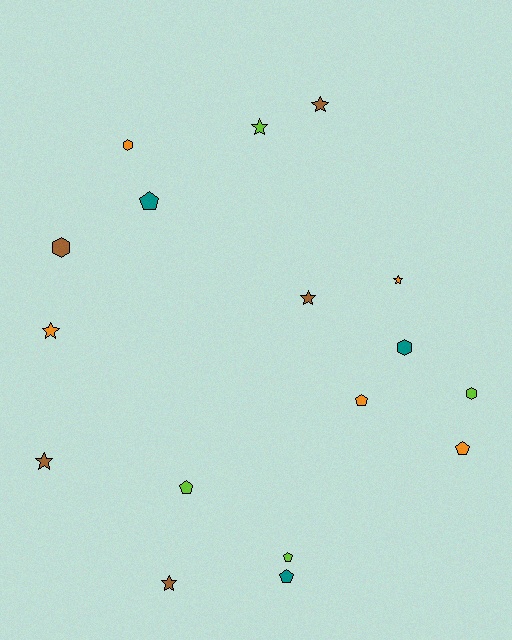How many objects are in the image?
There are 17 objects.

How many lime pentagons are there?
There are 2 lime pentagons.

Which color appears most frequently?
Brown, with 5 objects.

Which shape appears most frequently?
Star, with 7 objects.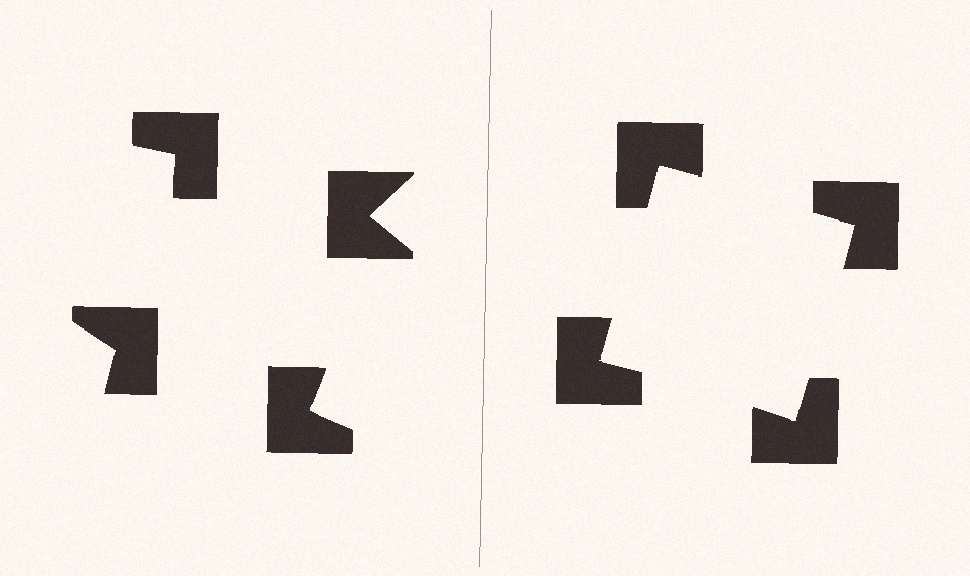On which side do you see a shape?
An illusory square appears on the right side. On the left side the wedge cuts are rotated, so no coherent shape forms.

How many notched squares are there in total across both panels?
8 — 4 on each side.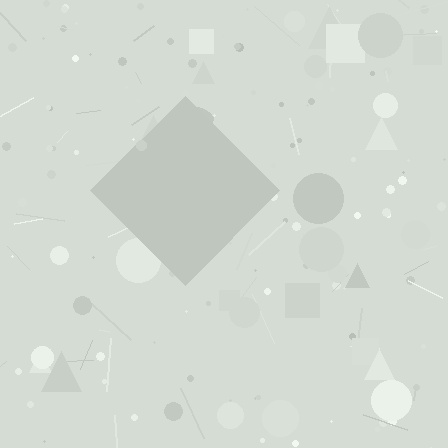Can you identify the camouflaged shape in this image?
The camouflaged shape is a diamond.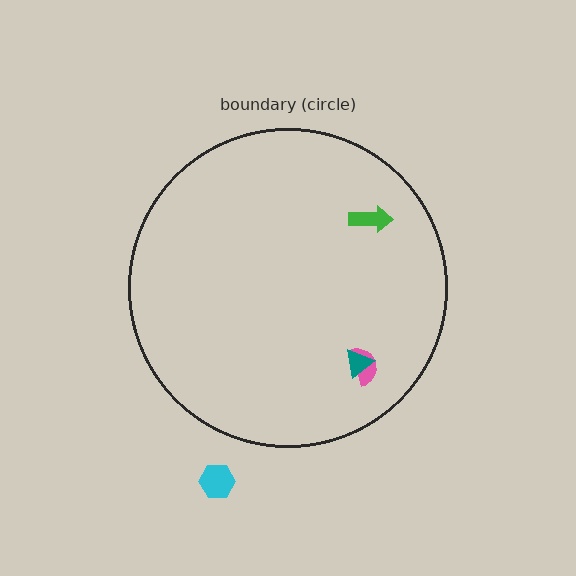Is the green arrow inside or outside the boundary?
Inside.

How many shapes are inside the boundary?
3 inside, 1 outside.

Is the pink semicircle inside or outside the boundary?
Inside.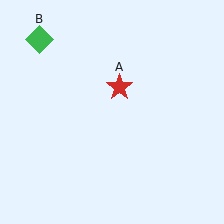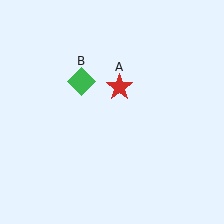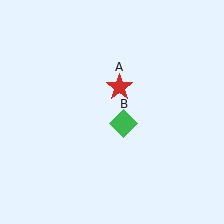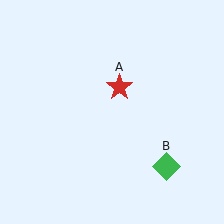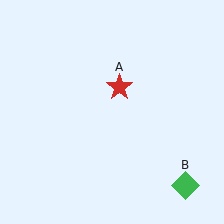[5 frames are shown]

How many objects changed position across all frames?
1 object changed position: green diamond (object B).